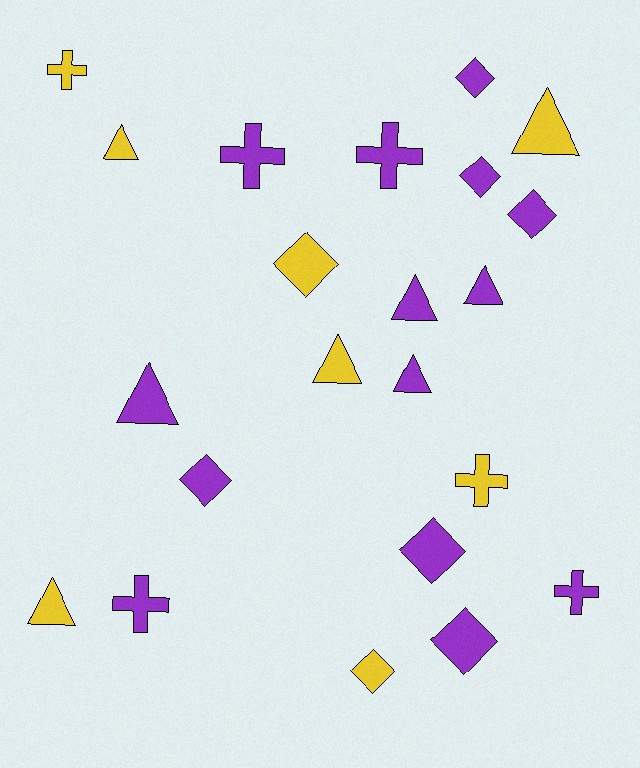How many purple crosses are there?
There are 4 purple crosses.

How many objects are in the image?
There are 22 objects.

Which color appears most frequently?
Purple, with 14 objects.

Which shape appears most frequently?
Triangle, with 8 objects.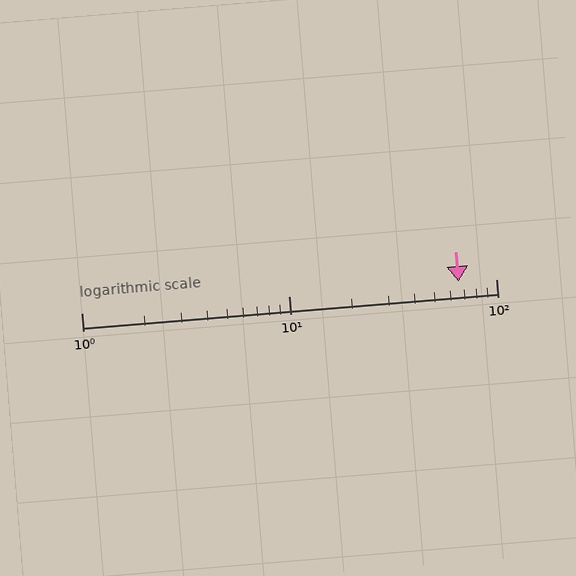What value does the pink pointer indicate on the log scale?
The pointer indicates approximately 66.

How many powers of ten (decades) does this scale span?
The scale spans 2 decades, from 1 to 100.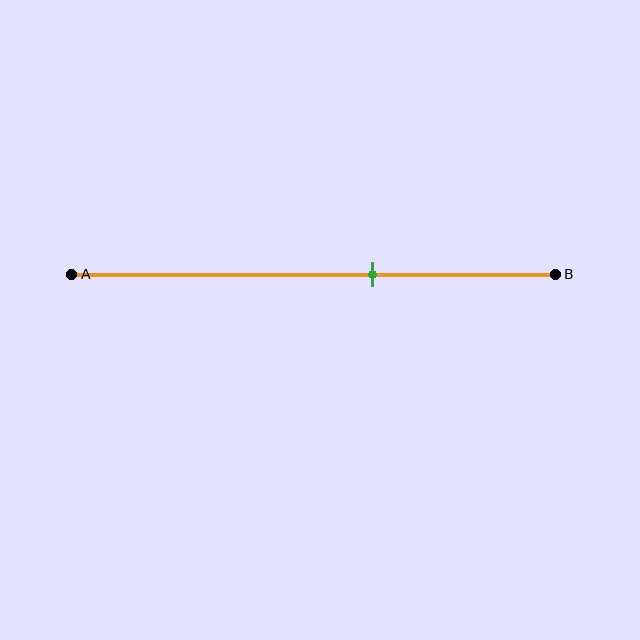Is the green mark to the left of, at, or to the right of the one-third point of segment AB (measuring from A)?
The green mark is to the right of the one-third point of segment AB.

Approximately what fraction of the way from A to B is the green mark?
The green mark is approximately 60% of the way from A to B.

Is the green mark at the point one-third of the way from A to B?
No, the mark is at about 60% from A, not at the 33% one-third point.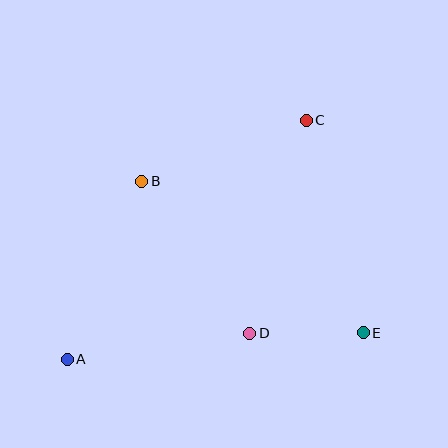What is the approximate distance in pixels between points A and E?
The distance between A and E is approximately 298 pixels.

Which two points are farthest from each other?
Points A and C are farthest from each other.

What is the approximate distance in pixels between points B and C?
The distance between B and C is approximately 176 pixels.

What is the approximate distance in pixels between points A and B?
The distance between A and B is approximately 193 pixels.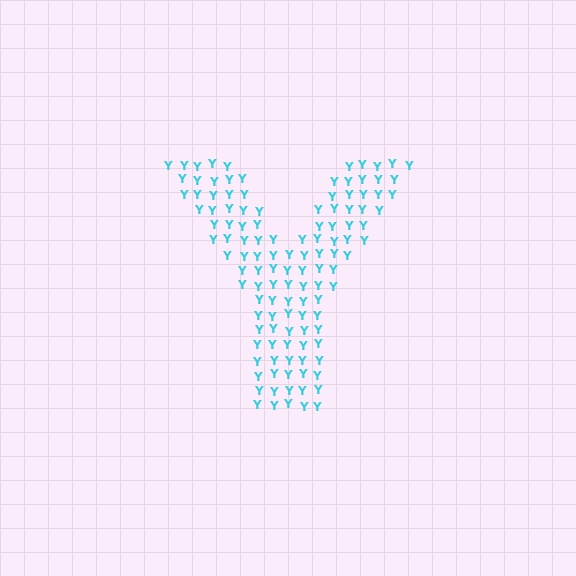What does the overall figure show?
The overall figure shows the letter Y.